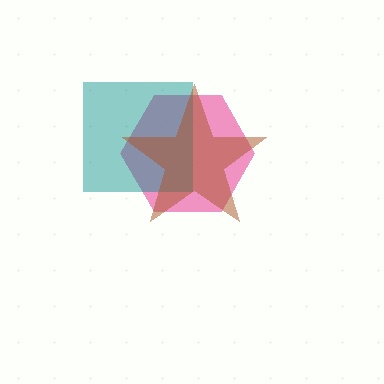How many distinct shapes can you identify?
There are 3 distinct shapes: a pink hexagon, a teal square, a brown star.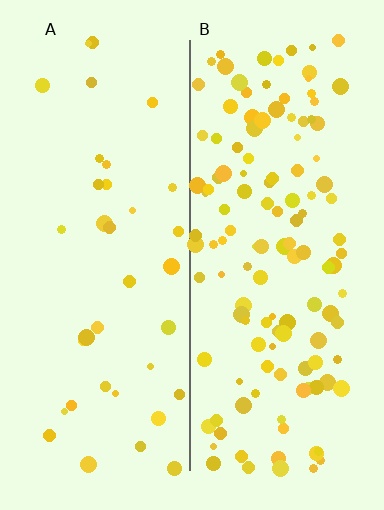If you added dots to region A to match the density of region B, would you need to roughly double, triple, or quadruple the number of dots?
Approximately triple.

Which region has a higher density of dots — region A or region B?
B (the right).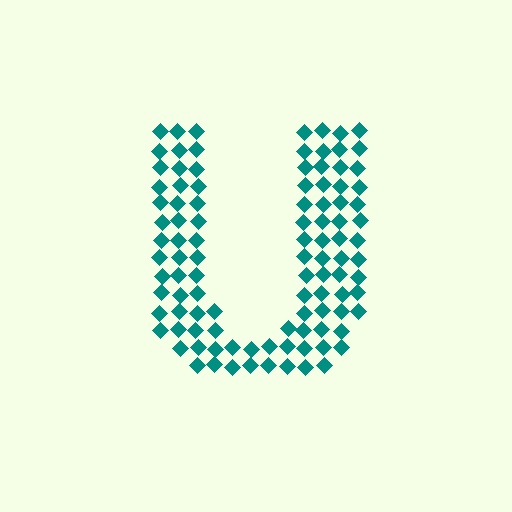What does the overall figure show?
The overall figure shows the letter U.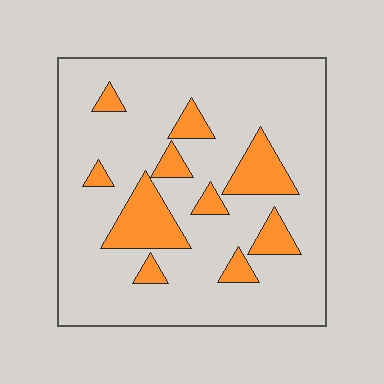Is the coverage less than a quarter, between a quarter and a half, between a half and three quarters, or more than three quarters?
Less than a quarter.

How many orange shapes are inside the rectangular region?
10.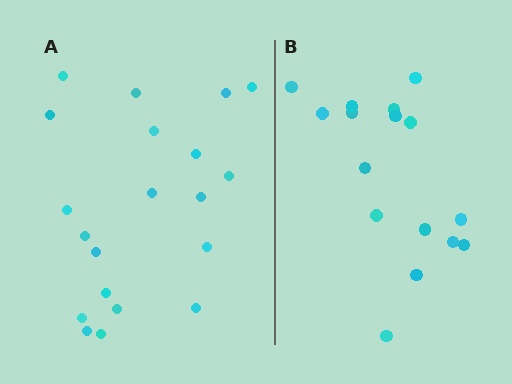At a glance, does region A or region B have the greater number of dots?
Region A (the left region) has more dots.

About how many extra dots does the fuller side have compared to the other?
Region A has about 4 more dots than region B.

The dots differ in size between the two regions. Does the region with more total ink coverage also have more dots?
No. Region B has more total ink coverage because its dots are larger, but region A actually contains more individual dots. Total area can be misleading — the number of items is what matters here.